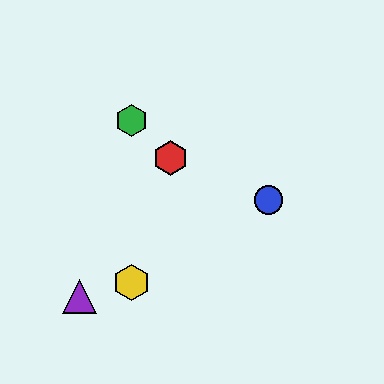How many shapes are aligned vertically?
2 shapes (the green hexagon, the yellow hexagon) are aligned vertically.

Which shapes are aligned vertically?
The green hexagon, the yellow hexagon are aligned vertically.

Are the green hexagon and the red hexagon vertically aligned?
No, the green hexagon is at x≈132 and the red hexagon is at x≈170.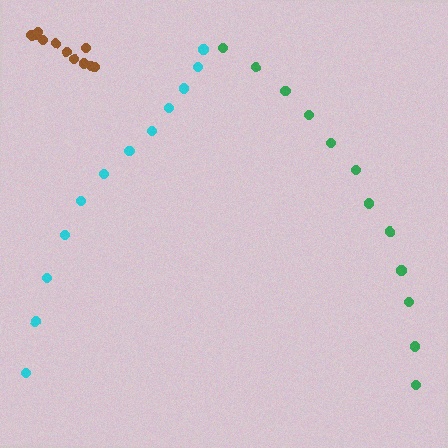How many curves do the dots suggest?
There are 3 distinct paths.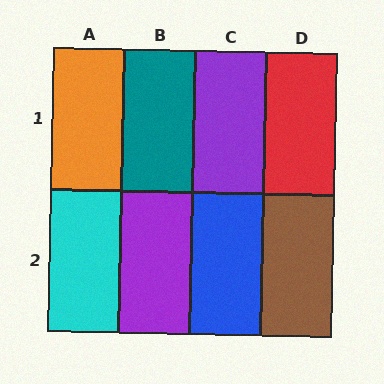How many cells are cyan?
1 cell is cyan.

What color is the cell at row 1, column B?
Teal.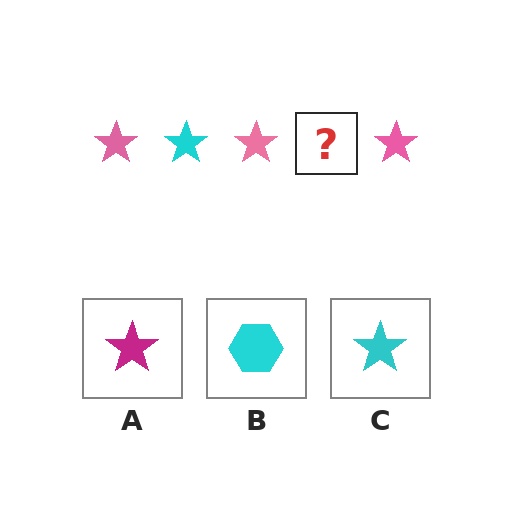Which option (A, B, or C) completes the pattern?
C.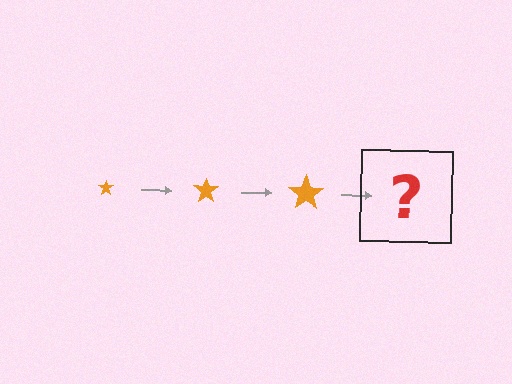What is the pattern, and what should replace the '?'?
The pattern is that the star gets progressively larger each step. The '?' should be an orange star, larger than the previous one.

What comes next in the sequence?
The next element should be an orange star, larger than the previous one.